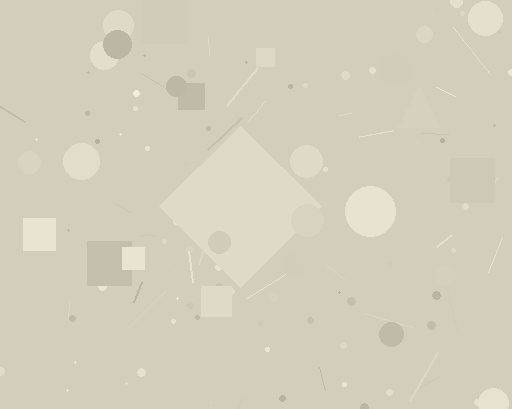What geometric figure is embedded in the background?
A diamond is embedded in the background.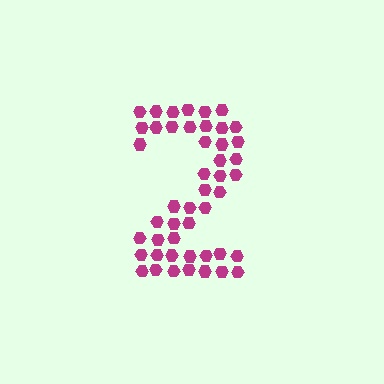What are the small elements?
The small elements are hexagons.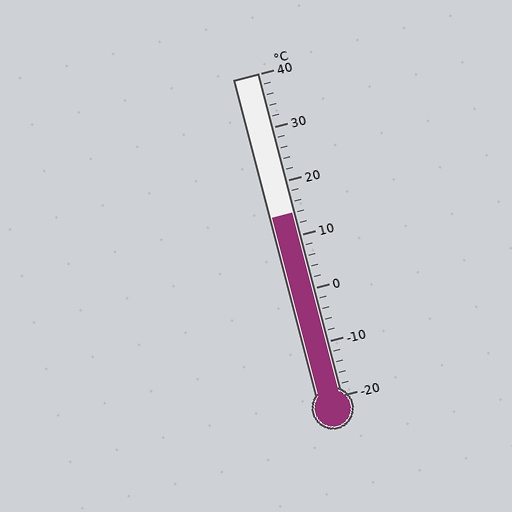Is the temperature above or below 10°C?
The temperature is above 10°C.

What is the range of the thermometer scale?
The thermometer scale ranges from -20°C to 40°C.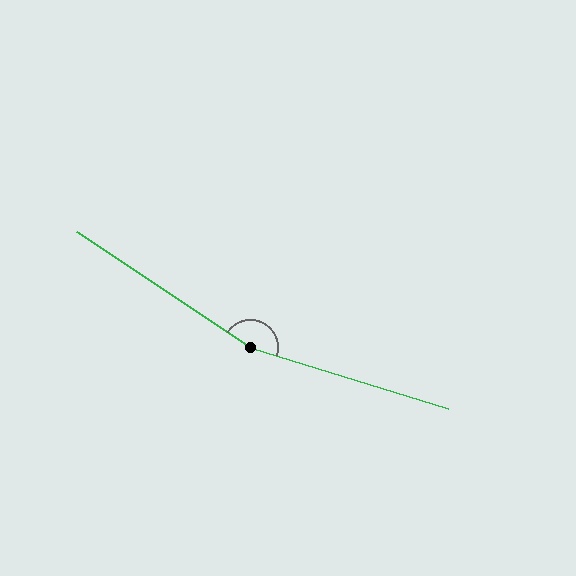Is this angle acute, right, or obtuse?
It is obtuse.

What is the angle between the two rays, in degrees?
Approximately 164 degrees.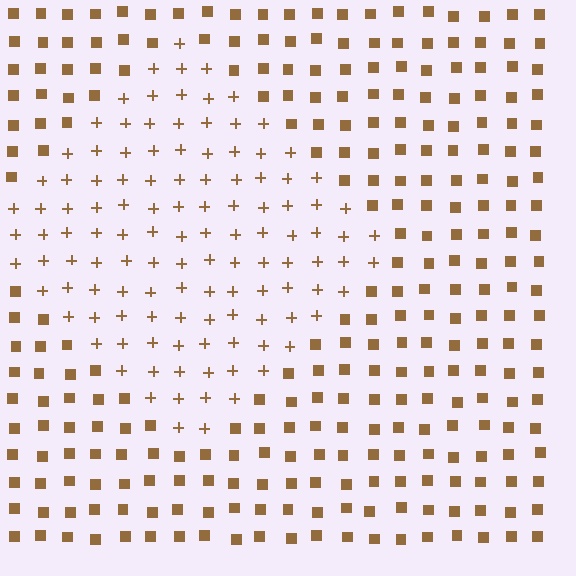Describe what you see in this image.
The image is filled with small brown elements arranged in a uniform grid. A diamond-shaped region contains plus signs, while the surrounding area contains squares. The boundary is defined purely by the change in element shape.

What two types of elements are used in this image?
The image uses plus signs inside the diamond region and squares outside it.